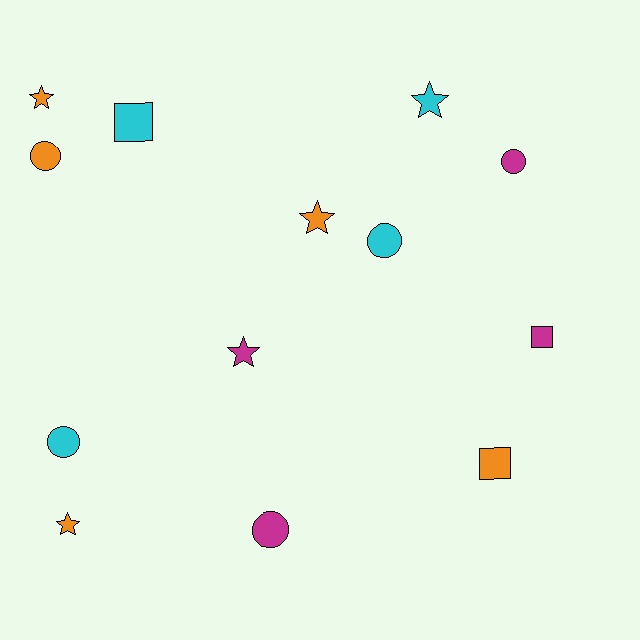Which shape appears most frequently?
Star, with 5 objects.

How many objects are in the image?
There are 13 objects.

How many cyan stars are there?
There is 1 cyan star.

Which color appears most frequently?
Orange, with 5 objects.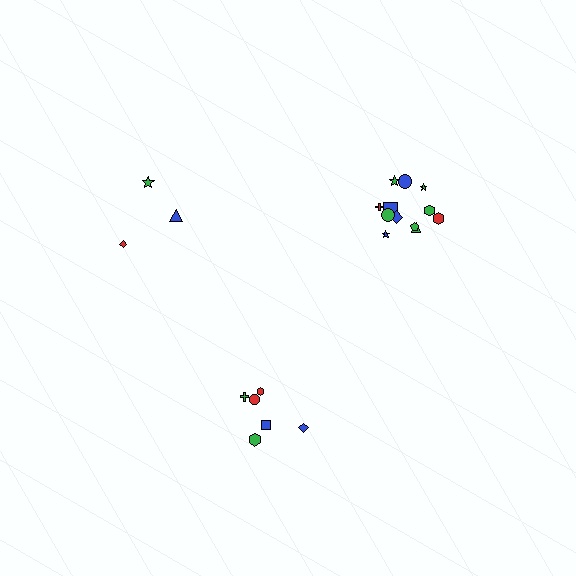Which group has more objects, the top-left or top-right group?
The top-right group.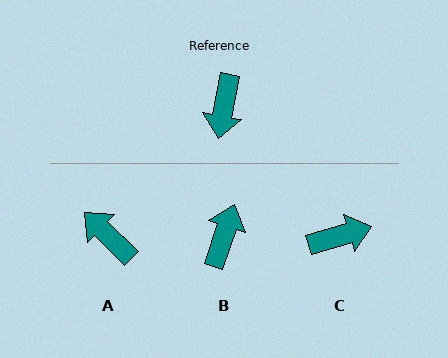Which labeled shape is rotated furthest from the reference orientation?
B, about 171 degrees away.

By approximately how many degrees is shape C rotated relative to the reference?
Approximately 116 degrees counter-clockwise.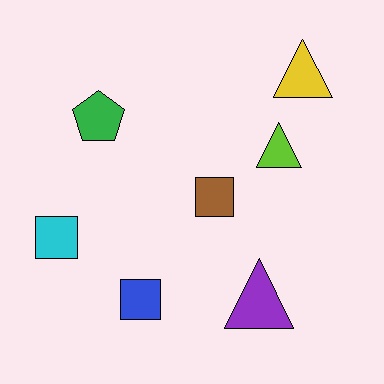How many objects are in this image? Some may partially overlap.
There are 7 objects.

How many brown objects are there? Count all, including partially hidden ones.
There is 1 brown object.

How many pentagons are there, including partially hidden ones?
There is 1 pentagon.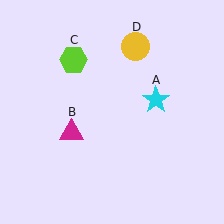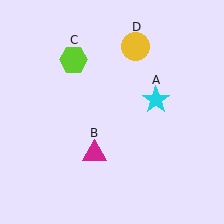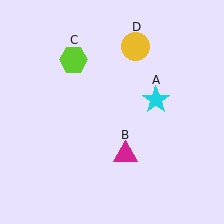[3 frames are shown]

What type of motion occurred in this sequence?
The magenta triangle (object B) rotated counterclockwise around the center of the scene.